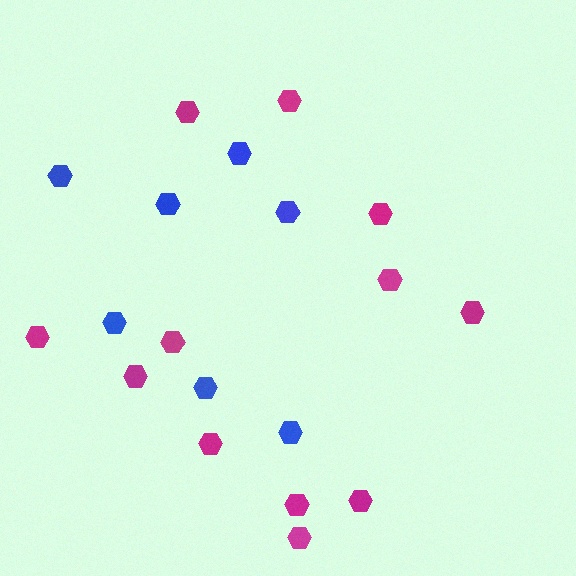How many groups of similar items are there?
There are 2 groups: one group of magenta hexagons (12) and one group of blue hexagons (7).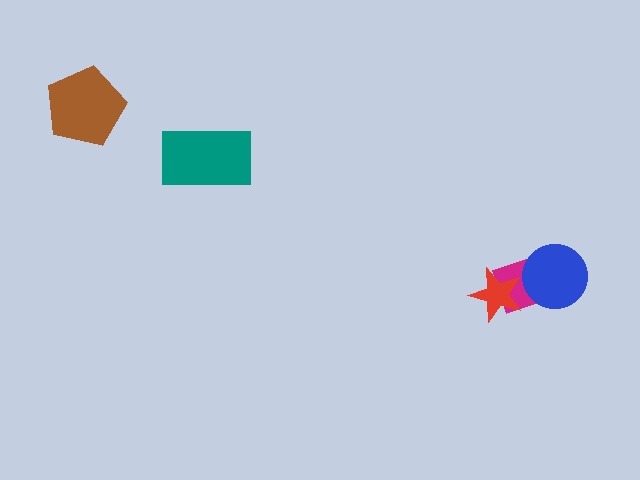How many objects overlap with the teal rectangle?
0 objects overlap with the teal rectangle.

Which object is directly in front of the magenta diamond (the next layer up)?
The red star is directly in front of the magenta diamond.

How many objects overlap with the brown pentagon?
0 objects overlap with the brown pentagon.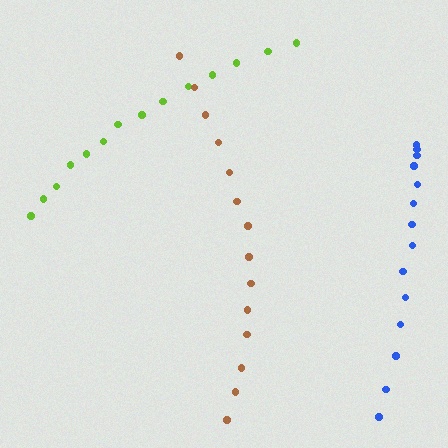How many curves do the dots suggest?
There are 3 distinct paths.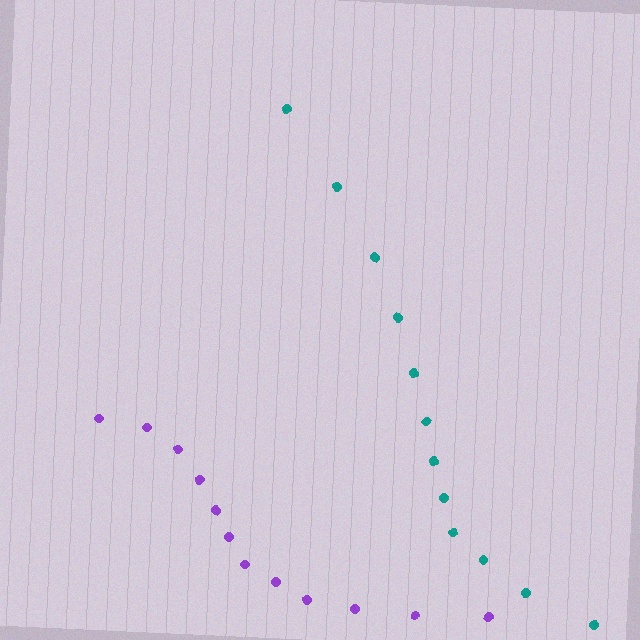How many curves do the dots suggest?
There are 2 distinct paths.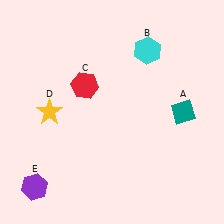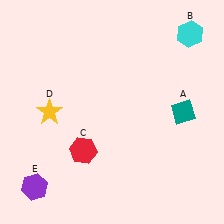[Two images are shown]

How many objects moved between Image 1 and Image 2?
2 objects moved between the two images.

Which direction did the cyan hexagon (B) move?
The cyan hexagon (B) moved right.